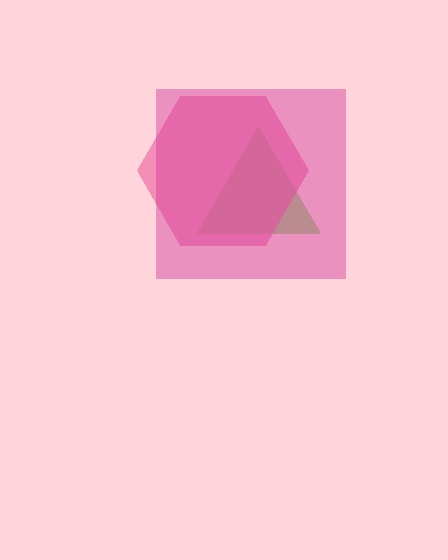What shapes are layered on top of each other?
The layered shapes are: a lime triangle, a pink hexagon, a magenta square.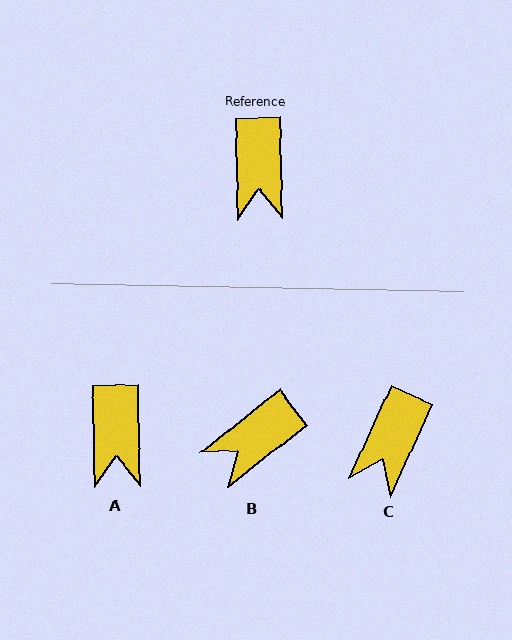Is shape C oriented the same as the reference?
No, it is off by about 26 degrees.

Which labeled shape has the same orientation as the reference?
A.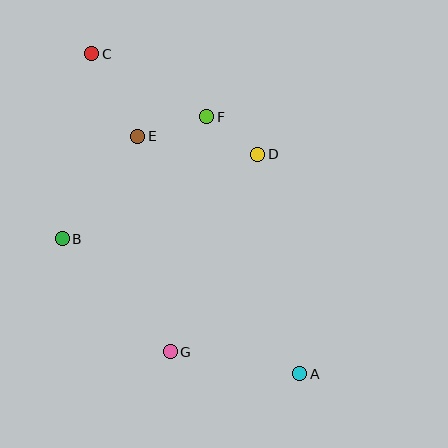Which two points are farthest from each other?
Points A and C are farthest from each other.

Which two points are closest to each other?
Points D and F are closest to each other.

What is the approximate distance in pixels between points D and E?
The distance between D and E is approximately 121 pixels.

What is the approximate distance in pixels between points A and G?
The distance between A and G is approximately 131 pixels.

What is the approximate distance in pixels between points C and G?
The distance between C and G is approximately 308 pixels.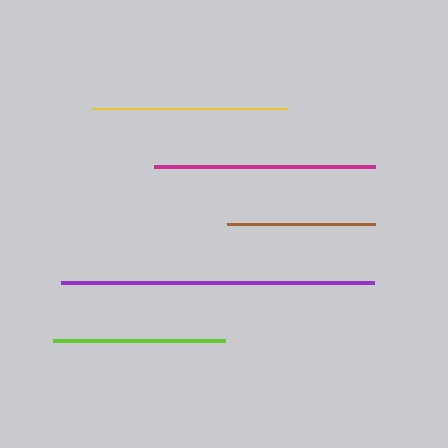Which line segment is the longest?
The purple line is the longest at approximately 313 pixels.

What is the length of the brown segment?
The brown segment is approximately 149 pixels long.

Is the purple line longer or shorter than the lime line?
The purple line is longer than the lime line.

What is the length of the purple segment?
The purple segment is approximately 313 pixels long.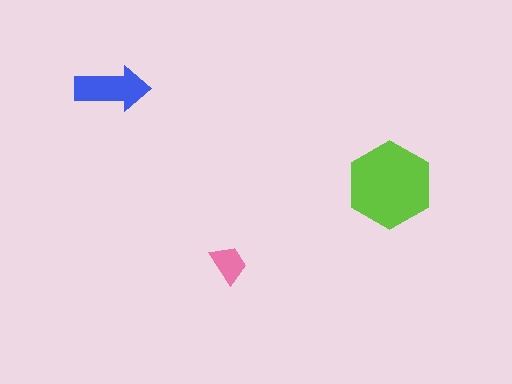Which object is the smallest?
The pink trapezoid.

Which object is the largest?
The lime hexagon.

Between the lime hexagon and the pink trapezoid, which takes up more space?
The lime hexagon.